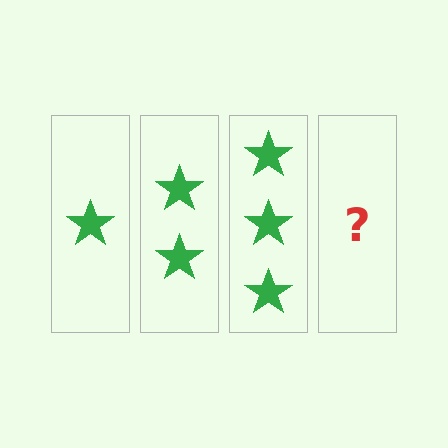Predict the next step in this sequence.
The next step is 4 stars.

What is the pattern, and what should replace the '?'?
The pattern is that each step adds one more star. The '?' should be 4 stars.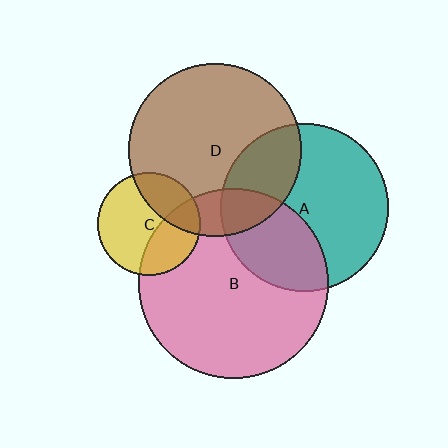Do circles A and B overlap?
Yes.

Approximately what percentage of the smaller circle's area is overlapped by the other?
Approximately 35%.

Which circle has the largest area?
Circle B (pink).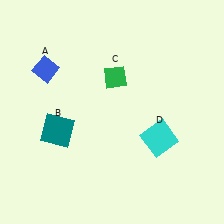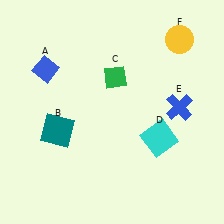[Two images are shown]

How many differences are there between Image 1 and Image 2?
There are 2 differences between the two images.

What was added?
A blue cross (E), a yellow circle (F) were added in Image 2.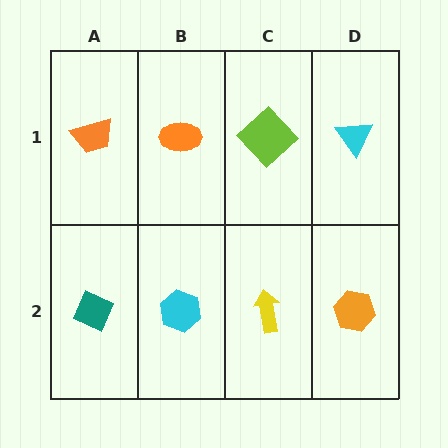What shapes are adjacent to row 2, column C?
A lime diamond (row 1, column C), a cyan hexagon (row 2, column B), an orange hexagon (row 2, column D).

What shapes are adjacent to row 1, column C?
A yellow arrow (row 2, column C), an orange ellipse (row 1, column B), a cyan triangle (row 1, column D).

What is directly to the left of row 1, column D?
A lime diamond.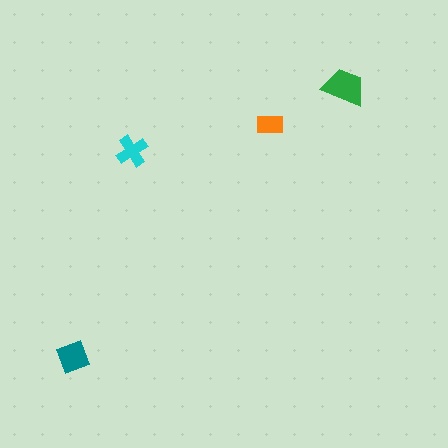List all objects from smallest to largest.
The orange rectangle, the cyan cross, the teal square, the green trapezoid.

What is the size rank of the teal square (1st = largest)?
2nd.